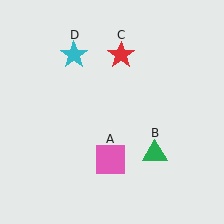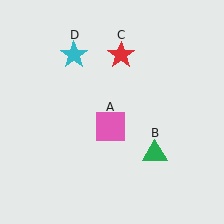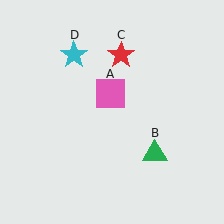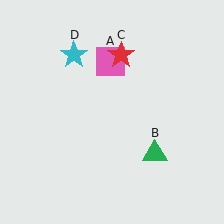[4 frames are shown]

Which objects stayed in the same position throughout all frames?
Green triangle (object B) and red star (object C) and cyan star (object D) remained stationary.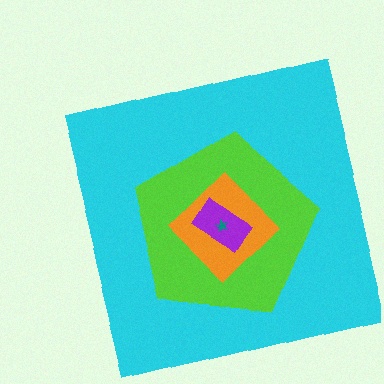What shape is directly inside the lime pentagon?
The orange diamond.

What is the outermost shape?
The cyan square.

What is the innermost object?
The teal star.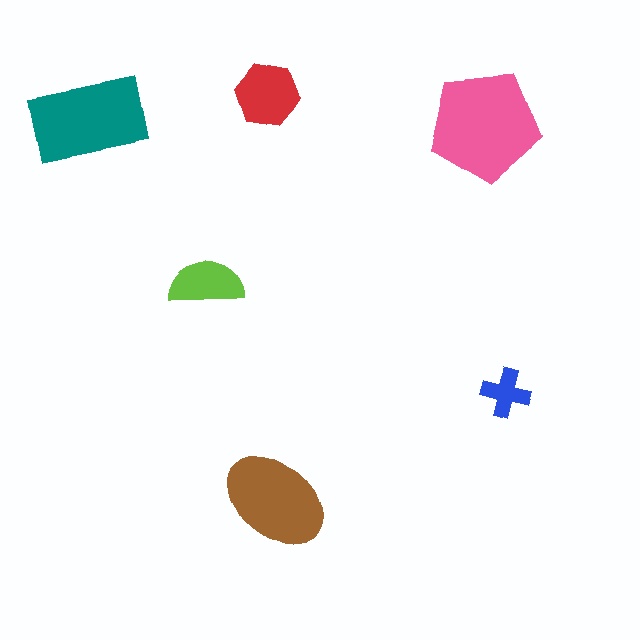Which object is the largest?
The pink pentagon.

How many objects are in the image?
There are 6 objects in the image.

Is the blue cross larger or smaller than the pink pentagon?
Smaller.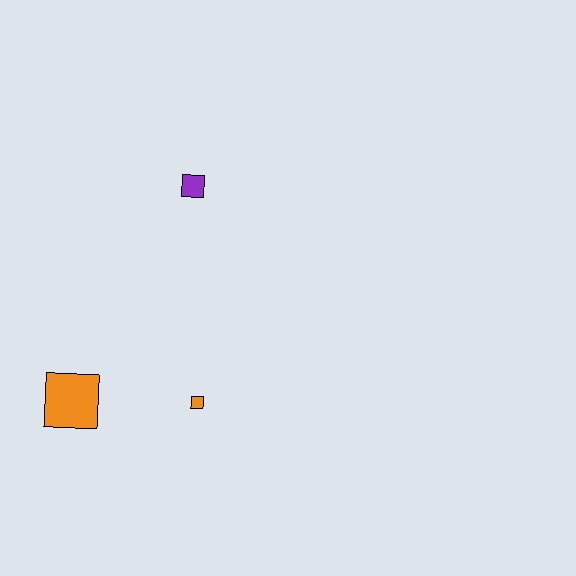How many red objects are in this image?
There are no red objects.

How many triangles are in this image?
There are no triangles.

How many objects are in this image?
There are 3 objects.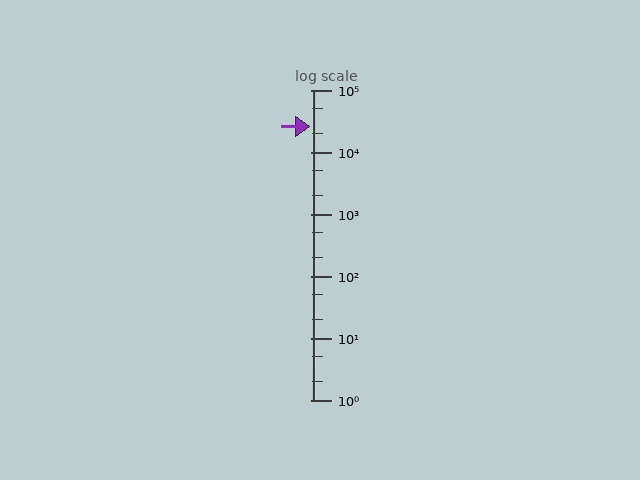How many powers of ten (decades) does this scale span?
The scale spans 5 decades, from 1 to 100000.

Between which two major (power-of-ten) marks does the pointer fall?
The pointer is between 10000 and 100000.